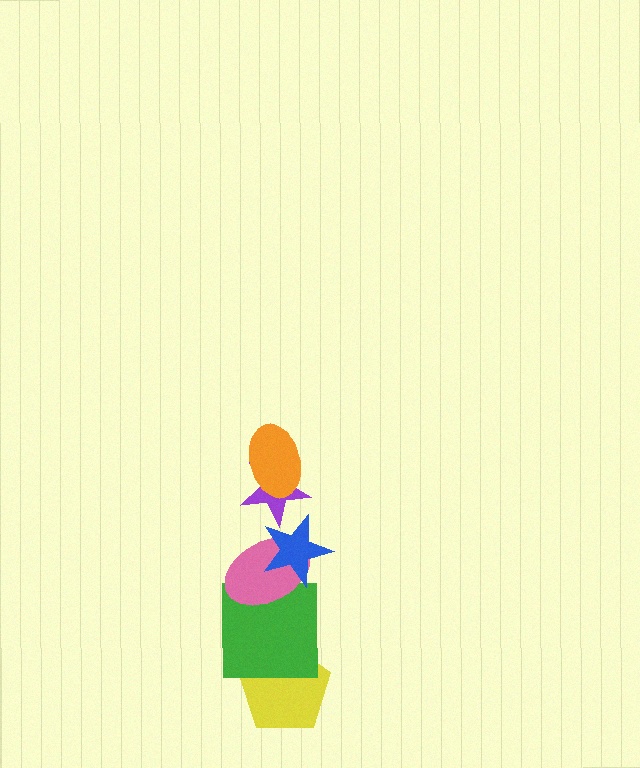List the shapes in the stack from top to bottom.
From top to bottom: the orange ellipse, the purple star, the blue star, the pink ellipse, the green square, the yellow pentagon.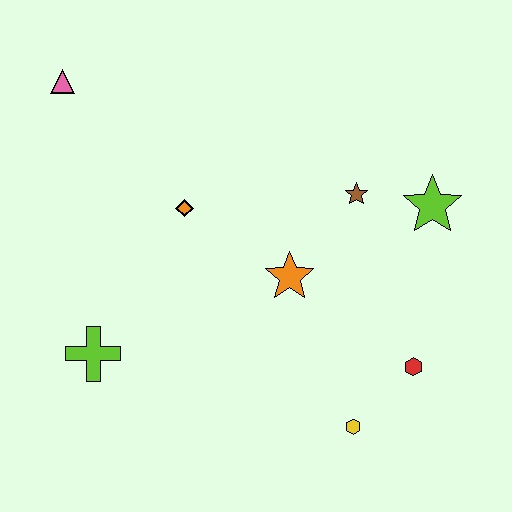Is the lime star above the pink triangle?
No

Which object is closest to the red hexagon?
The yellow hexagon is closest to the red hexagon.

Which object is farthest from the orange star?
The pink triangle is farthest from the orange star.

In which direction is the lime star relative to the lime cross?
The lime star is to the right of the lime cross.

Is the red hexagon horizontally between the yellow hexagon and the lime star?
Yes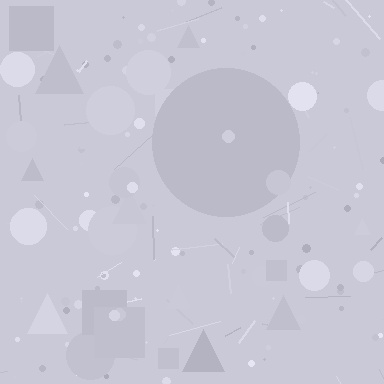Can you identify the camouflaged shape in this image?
The camouflaged shape is a circle.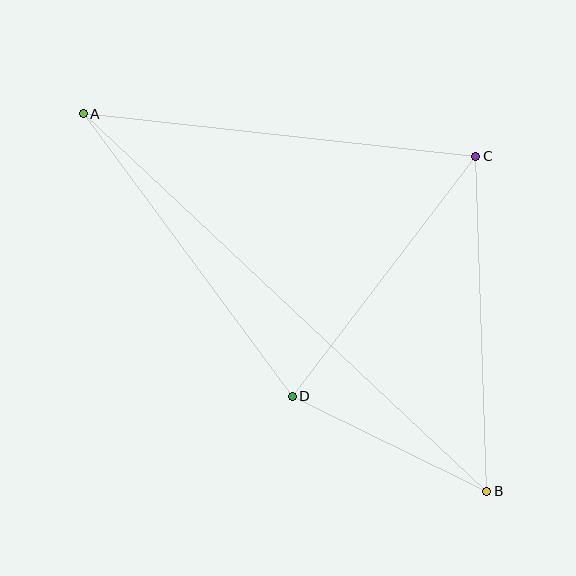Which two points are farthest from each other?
Points A and B are farthest from each other.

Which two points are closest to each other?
Points B and D are closest to each other.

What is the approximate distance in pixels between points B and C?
The distance between B and C is approximately 335 pixels.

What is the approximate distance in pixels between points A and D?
The distance between A and D is approximately 352 pixels.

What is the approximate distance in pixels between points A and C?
The distance between A and C is approximately 395 pixels.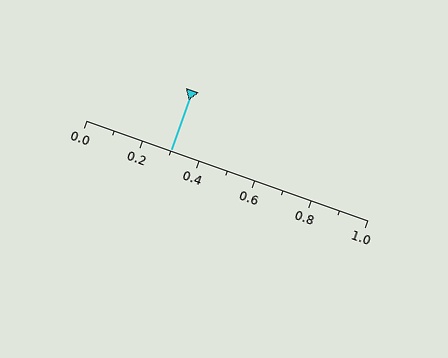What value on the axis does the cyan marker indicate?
The marker indicates approximately 0.3.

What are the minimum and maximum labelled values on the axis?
The axis runs from 0.0 to 1.0.